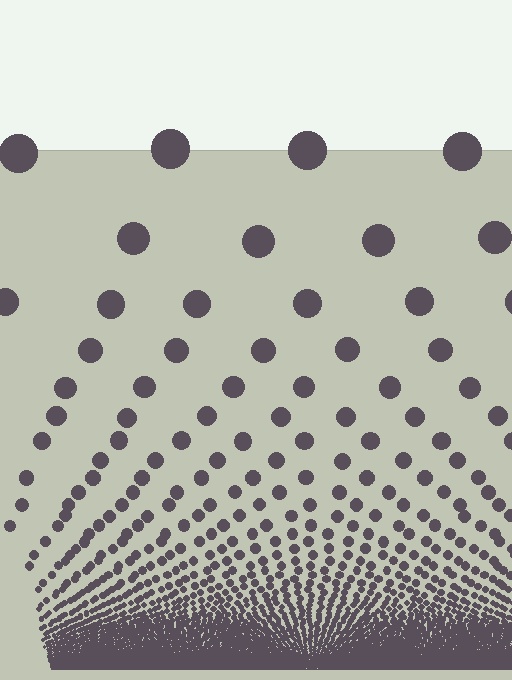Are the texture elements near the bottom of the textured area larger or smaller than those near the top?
Smaller. The gradient is inverted — elements near the bottom are smaller and denser.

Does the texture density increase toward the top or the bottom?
Density increases toward the bottom.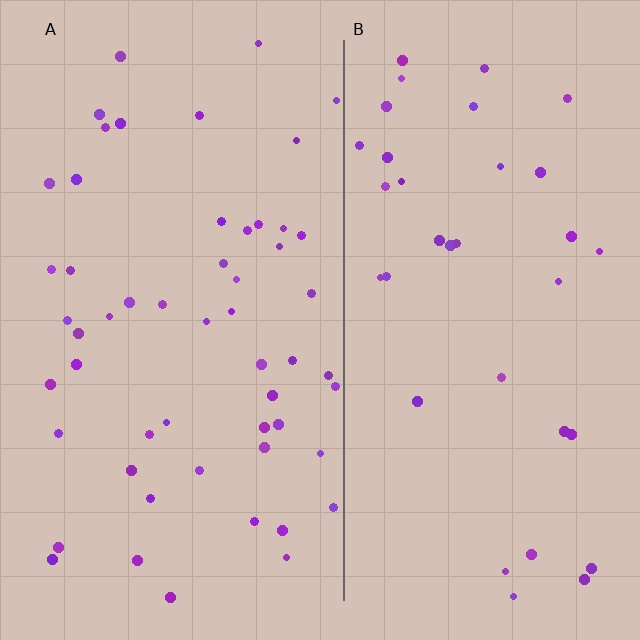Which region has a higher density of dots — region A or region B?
A (the left).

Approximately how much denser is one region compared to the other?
Approximately 1.5× — region A over region B.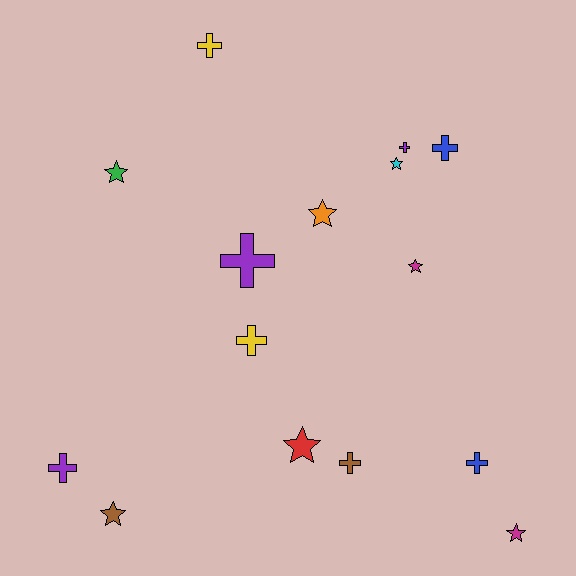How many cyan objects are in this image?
There is 1 cyan object.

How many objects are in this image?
There are 15 objects.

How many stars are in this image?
There are 7 stars.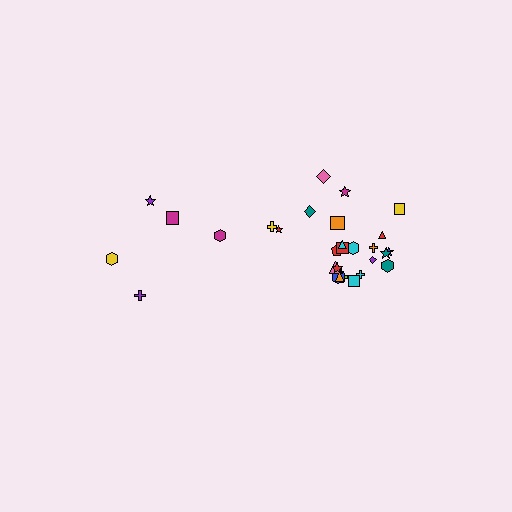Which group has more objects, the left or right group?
The right group.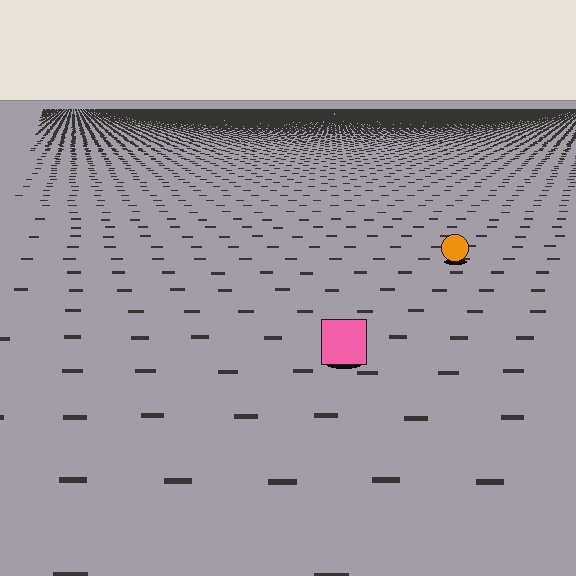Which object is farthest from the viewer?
The orange circle is farthest from the viewer. It appears smaller and the ground texture around it is denser.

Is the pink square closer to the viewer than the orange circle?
Yes. The pink square is closer — you can tell from the texture gradient: the ground texture is coarser near it.